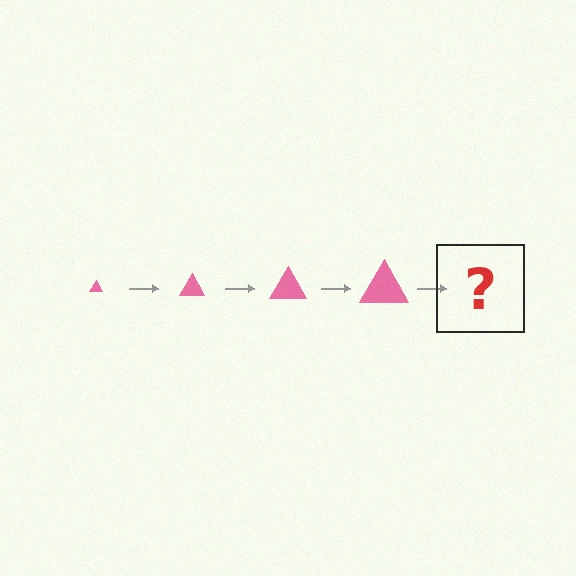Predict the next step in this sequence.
The next step is a pink triangle, larger than the previous one.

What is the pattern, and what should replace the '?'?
The pattern is that the triangle gets progressively larger each step. The '?' should be a pink triangle, larger than the previous one.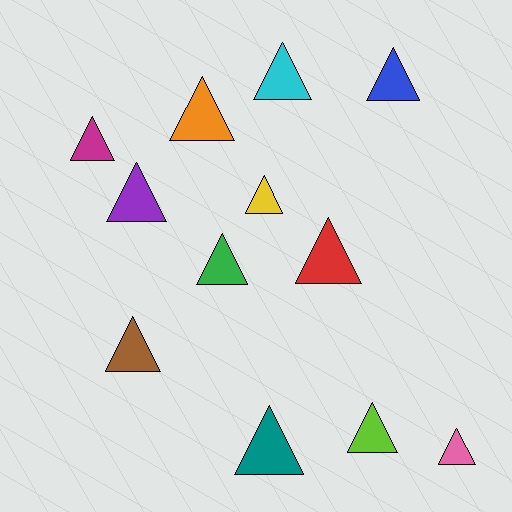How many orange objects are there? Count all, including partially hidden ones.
There is 1 orange object.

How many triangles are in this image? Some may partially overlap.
There are 12 triangles.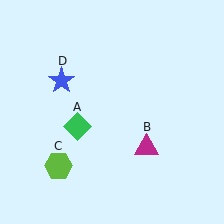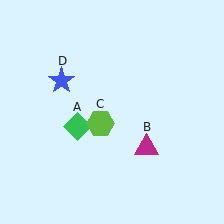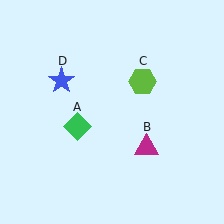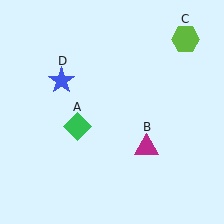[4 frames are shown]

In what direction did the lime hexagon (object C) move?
The lime hexagon (object C) moved up and to the right.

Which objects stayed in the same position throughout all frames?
Green diamond (object A) and magenta triangle (object B) and blue star (object D) remained stationary.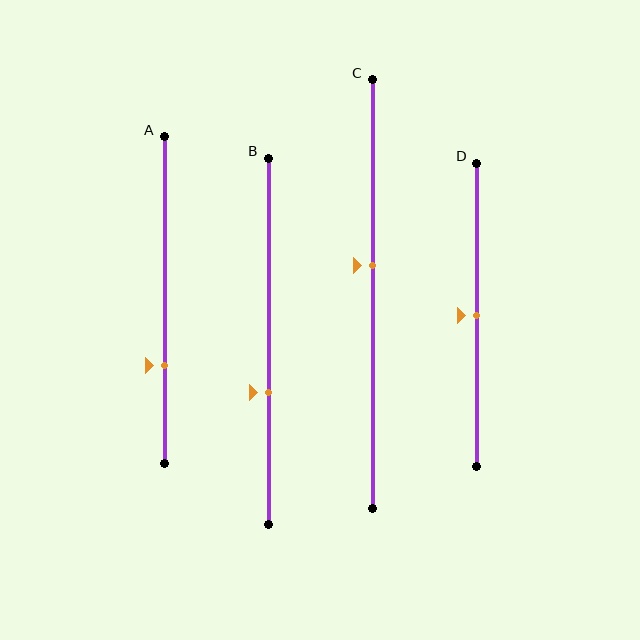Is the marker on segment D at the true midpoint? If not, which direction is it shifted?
Yes, the marker on segment D is at the true midpoint.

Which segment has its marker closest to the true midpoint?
Segment D has its marker closest to the true midpoint.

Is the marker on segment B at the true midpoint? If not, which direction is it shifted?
No, the marker on segment B is shifted downward by about 14% of the segment length.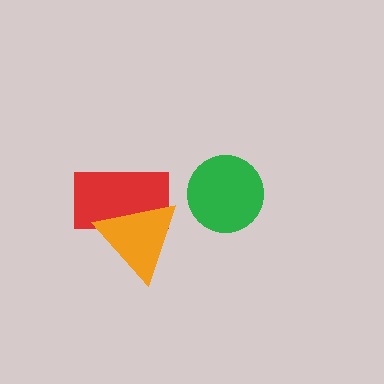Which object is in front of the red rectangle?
The orange triangle is in front of the red rectangle.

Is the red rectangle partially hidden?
Yes, it is partially covered by another shape.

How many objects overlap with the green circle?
0 objects overlap with the green circle.